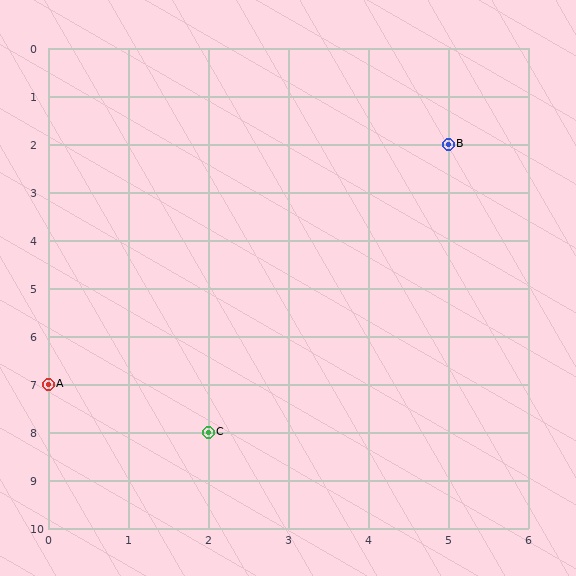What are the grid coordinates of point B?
Point B is at grid coordinates (5, 2).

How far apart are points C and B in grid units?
Points C and B are 3 columns and 6 rows apart (about 6.7 grid units diagonally).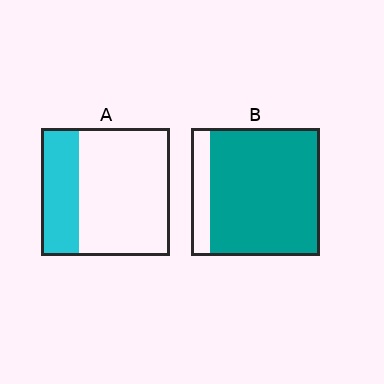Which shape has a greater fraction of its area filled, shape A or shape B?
Shape B.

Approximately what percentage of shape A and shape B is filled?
A is approximately 30% and B is approximately 85%.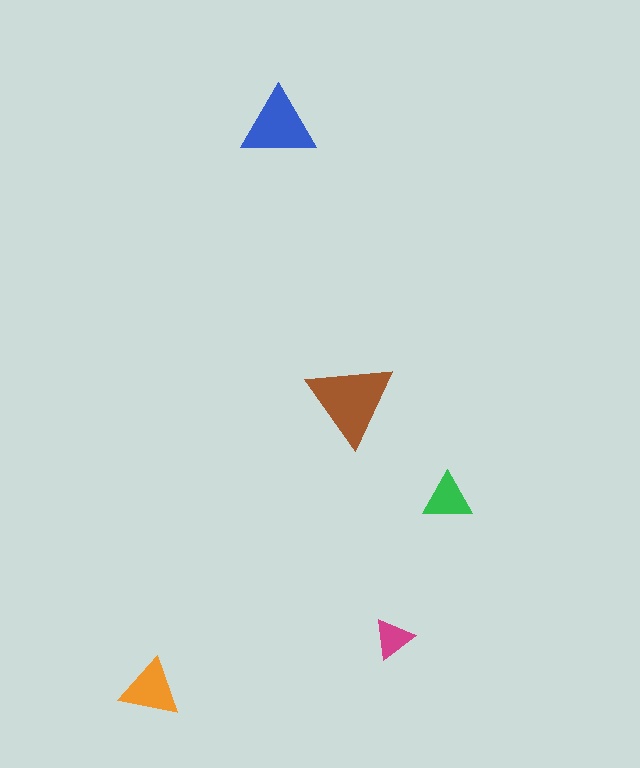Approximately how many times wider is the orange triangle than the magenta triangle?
About 1.5 times wider.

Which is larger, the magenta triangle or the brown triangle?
The brown one.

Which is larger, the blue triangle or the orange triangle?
The blue one.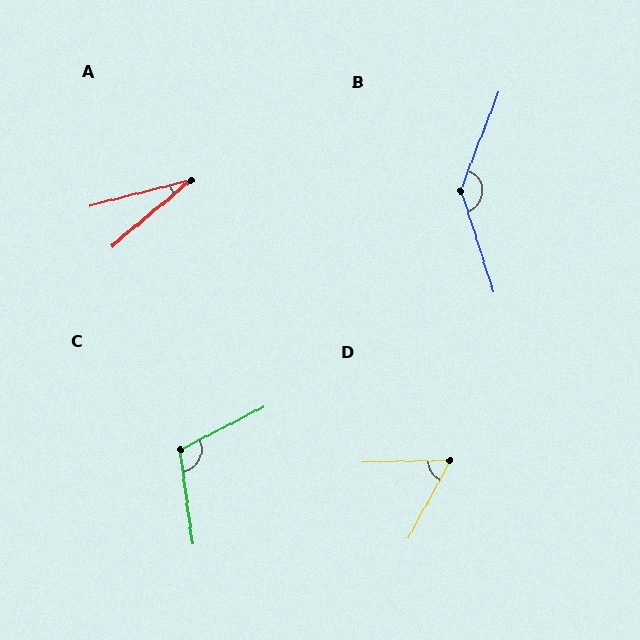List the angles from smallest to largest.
A (26°), D (60°), C (109°), B (141°).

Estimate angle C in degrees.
Approximately 109 degrees.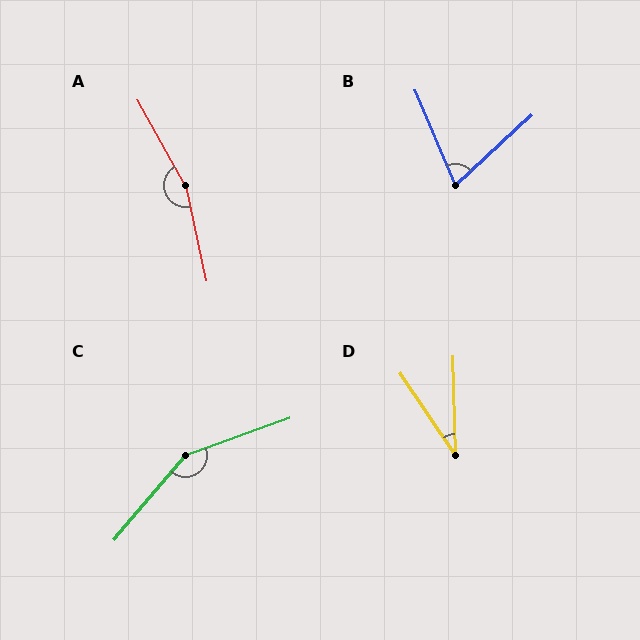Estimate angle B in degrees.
Approximately 70 degrees.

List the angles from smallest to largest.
D (32°), B (70°), C (150°), A (163°).